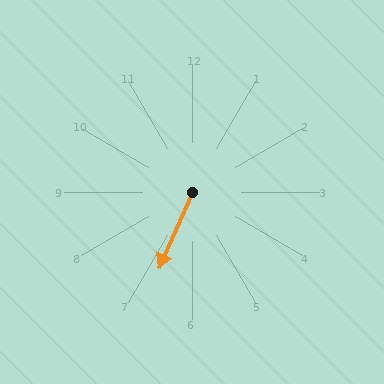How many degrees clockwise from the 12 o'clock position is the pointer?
Approximately 204 degrees.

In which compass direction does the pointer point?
Southwest.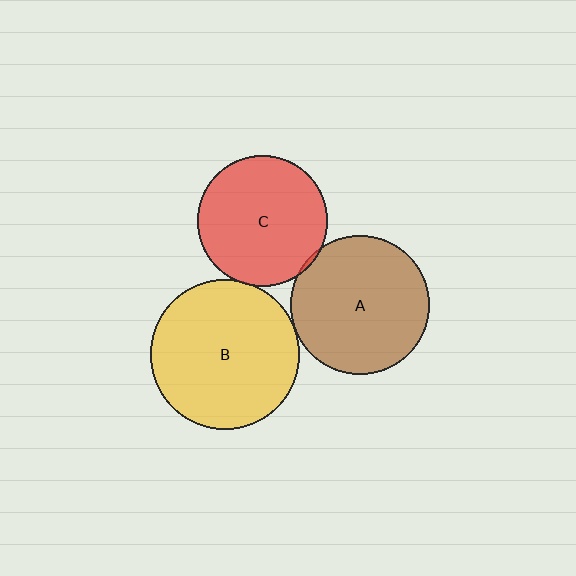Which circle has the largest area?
Circle B (yellow).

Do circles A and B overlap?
Yes.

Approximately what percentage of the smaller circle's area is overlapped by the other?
Approximately 5%.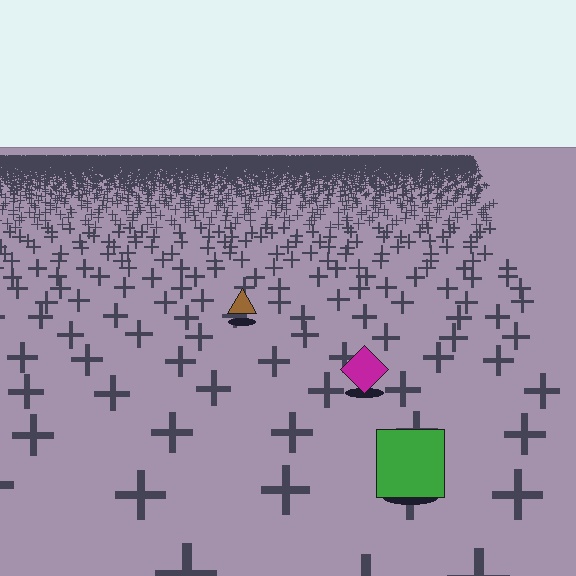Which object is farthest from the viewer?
The brown triangle is farthest from the viewer. It appears smaller and the ground texture around it is denser.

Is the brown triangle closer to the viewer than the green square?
No. The green square is closer — you can tell from the texture gradient: the ground texture is coarser near it.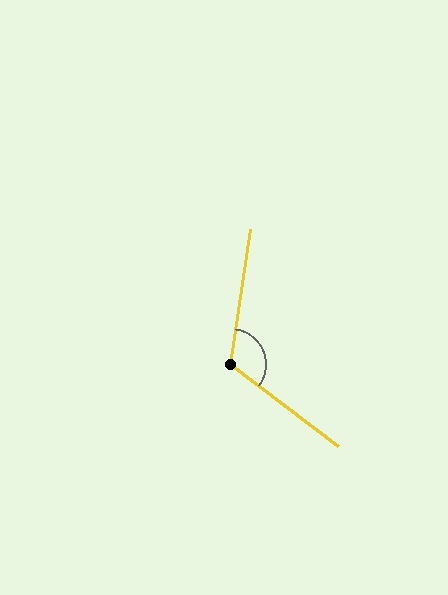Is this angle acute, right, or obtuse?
It is obtuse.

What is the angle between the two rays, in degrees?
Approximately 119 degrees.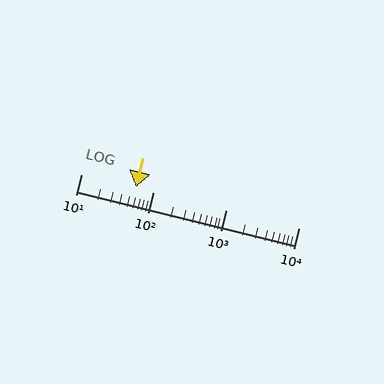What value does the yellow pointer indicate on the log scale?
The pointer indicates approximately 57.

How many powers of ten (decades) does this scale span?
The scale spans 3 decades, from 10 to 10000.